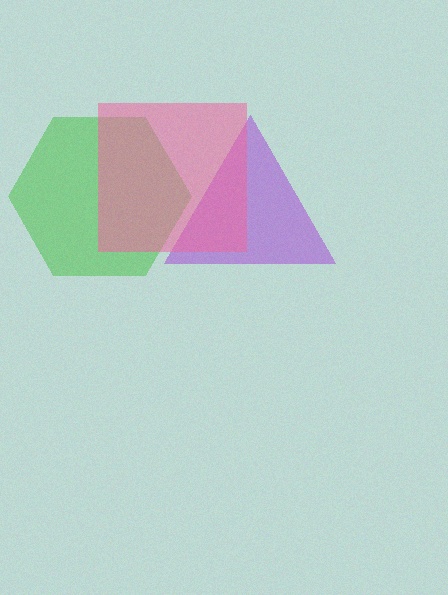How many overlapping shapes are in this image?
There are 3 overlapping shapes in the image.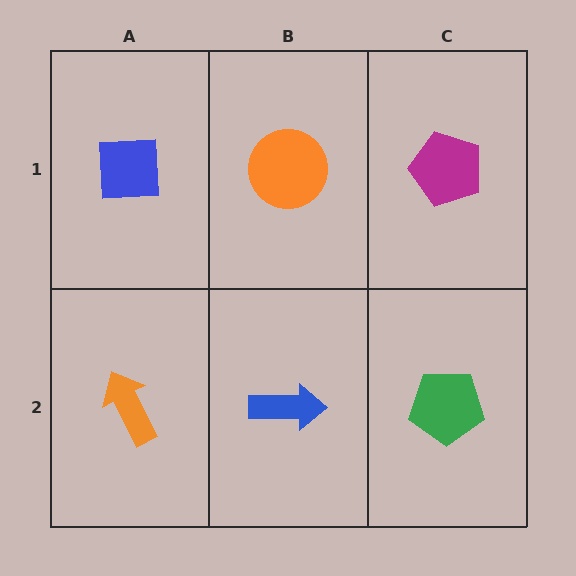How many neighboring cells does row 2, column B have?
3.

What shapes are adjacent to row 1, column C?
A green pentagon (row 2, column C), an orange circle (row 1, column B).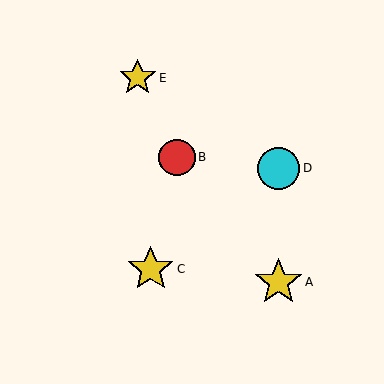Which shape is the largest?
The yellow star (labeled A) is the largest.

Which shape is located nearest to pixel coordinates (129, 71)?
The yellow star (labeled E) at (138, 78) is nearest to that location.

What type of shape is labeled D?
Shape D is a cyan circle.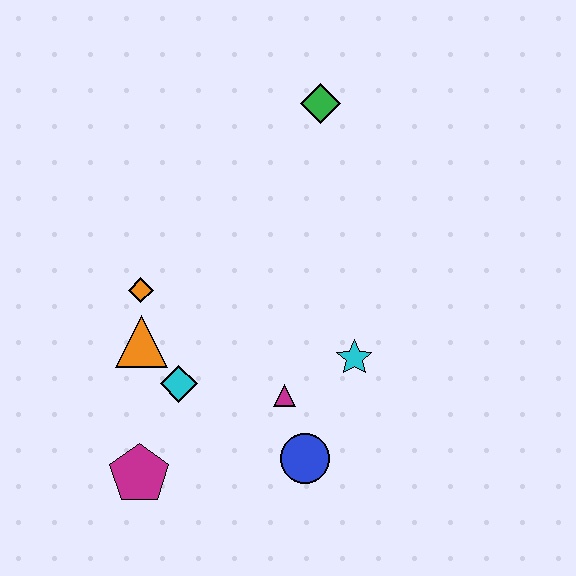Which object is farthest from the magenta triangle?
The green diamond is farthest from the magenta triangle.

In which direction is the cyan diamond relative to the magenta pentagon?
The cyan diamond is above the magenta pentagon.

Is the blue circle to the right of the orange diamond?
Yes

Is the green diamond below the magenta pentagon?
No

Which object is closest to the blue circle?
The magenta triangle is closest to the blue circle.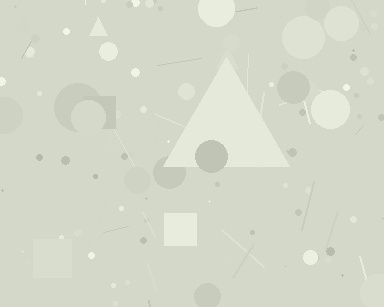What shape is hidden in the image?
A triangle is hidden in the image.